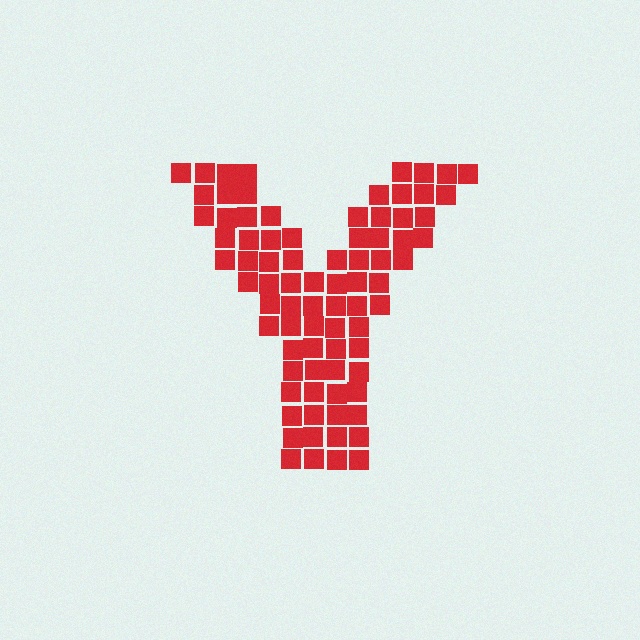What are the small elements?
The small elements are squares.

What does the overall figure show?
The overall figure shows the letter Y.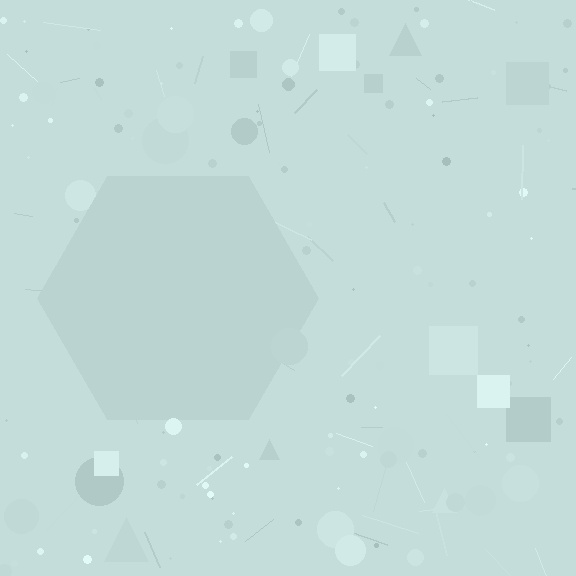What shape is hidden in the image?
A hexagon is hidden in the image.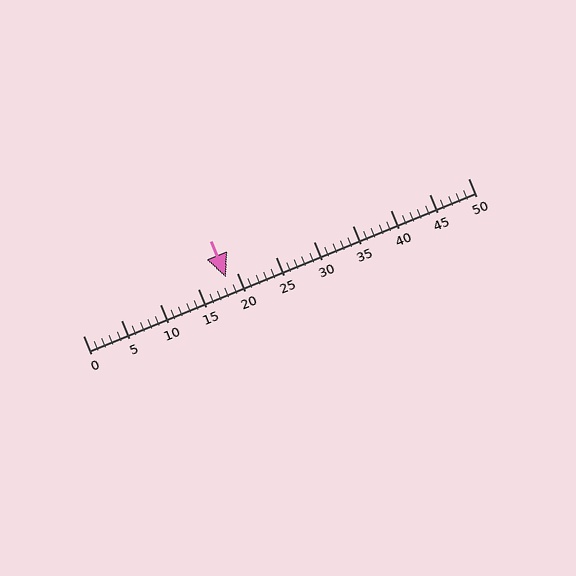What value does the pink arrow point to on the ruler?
The pink arrow points to approximately 19.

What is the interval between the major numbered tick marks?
The major tick marks are spaced 5 units apart.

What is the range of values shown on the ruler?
The ruler shows values from 0 to 50.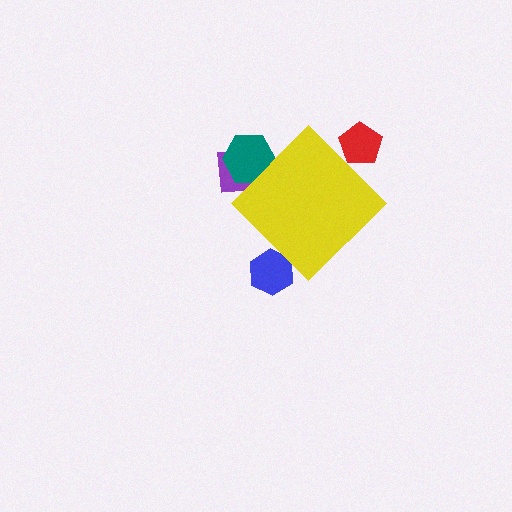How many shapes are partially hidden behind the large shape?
4 shapes are partially hidden.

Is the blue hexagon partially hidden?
Yes, the blue hexagon is partially hidden behind the yellow diamond.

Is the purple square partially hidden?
Yes, the purple square is partially hidden behind the yellow diamond.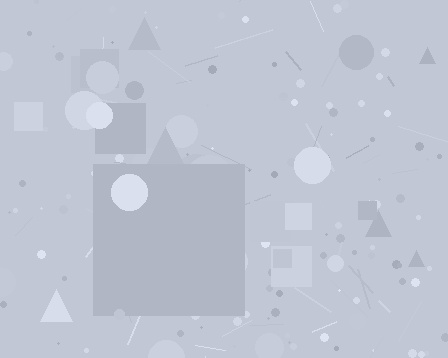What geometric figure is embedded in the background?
A square is embedded in the background.